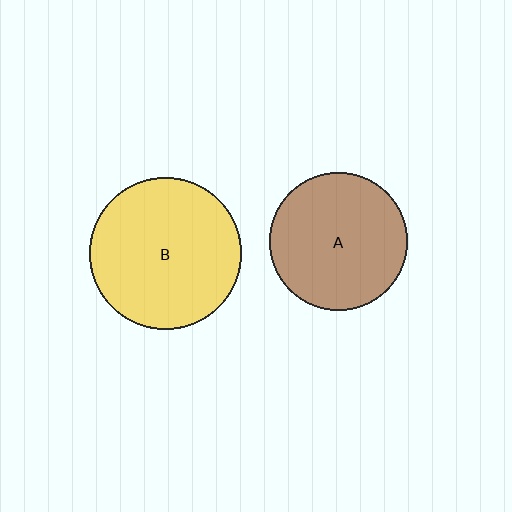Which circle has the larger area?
Circle B (yellow).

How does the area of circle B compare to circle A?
Approximately 1.2 times.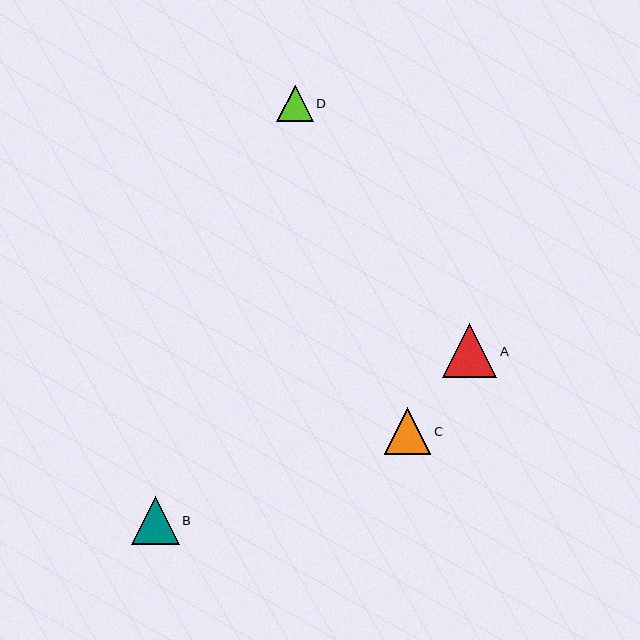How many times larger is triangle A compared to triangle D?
Triangle A is approximately 1.5 times the size of triangle D.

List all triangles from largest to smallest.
From largest to smallest: A, B, C, D.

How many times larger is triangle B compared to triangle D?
Triangle B is approximately 1.3 times the size of triangle D.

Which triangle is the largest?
Triangle A is the largest with a size of approximately 54 pixels.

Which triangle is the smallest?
Triangle D is the smallest with a size of approximately 36 pixels.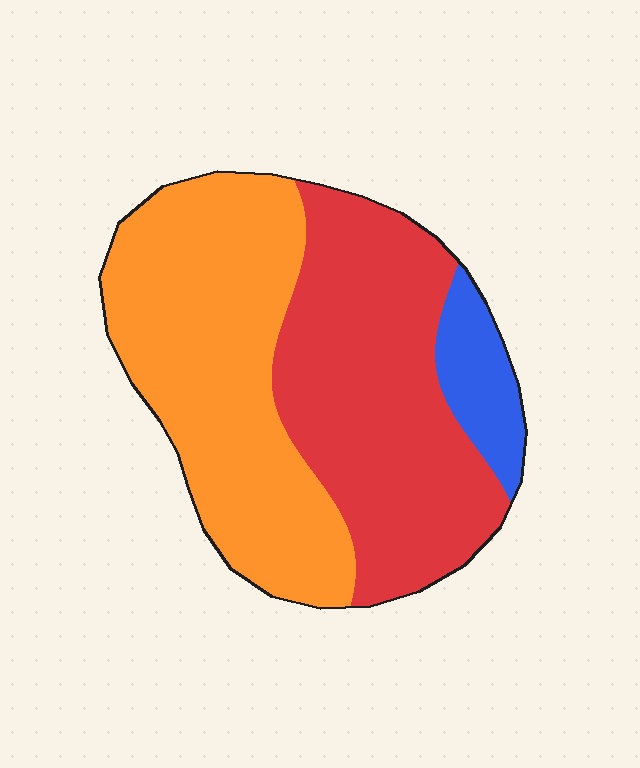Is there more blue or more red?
Red.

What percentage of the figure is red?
Red takes up between a third and a half of the figure.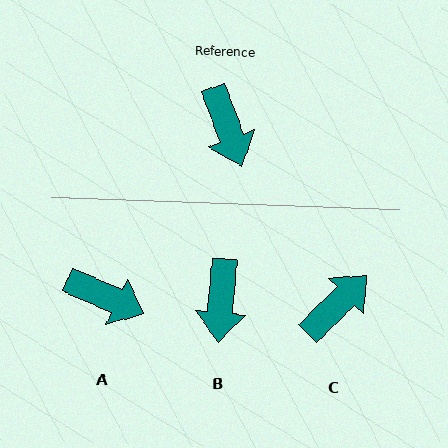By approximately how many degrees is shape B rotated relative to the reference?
Approximately 25 degrees clockwise.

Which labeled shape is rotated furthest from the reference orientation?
C, about 114 degrees away.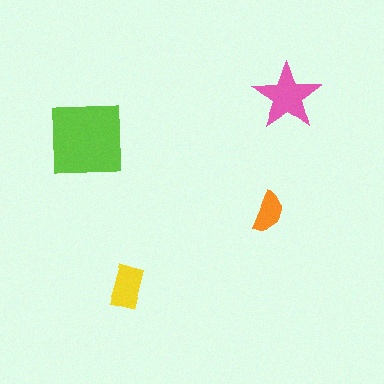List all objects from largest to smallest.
The lime square, the pink star, the yellow rectangle, the orange semicircle.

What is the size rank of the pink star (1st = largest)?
2nd.